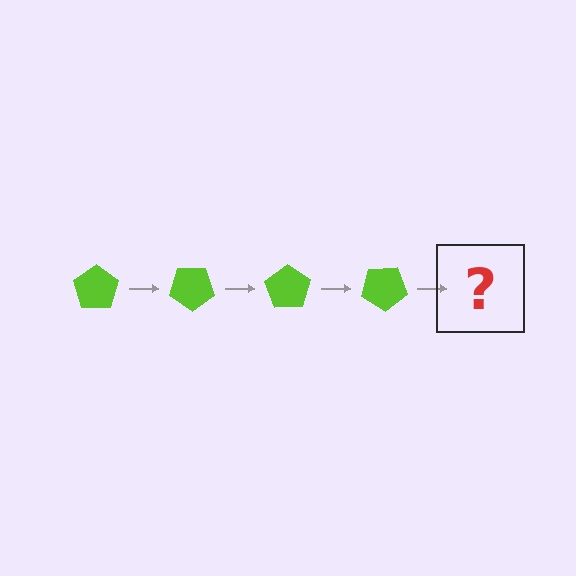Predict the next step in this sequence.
The next step is a lime pentagon rotated 140 degrees.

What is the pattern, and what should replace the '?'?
The pattern is that the pentagon rotates 35 degrees each step. The '?' should be a lime pentagon rotated 140 degrees.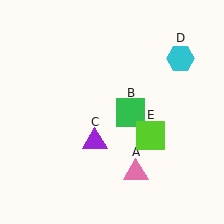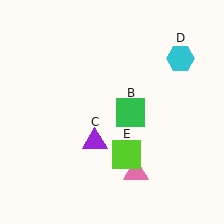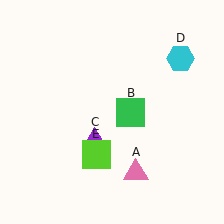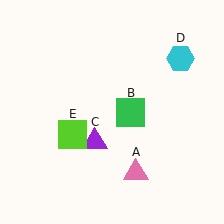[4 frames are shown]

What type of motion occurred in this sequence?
The lime square (object E) rotated clockwise around the center of the scene.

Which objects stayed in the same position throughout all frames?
Pink triangle (object A) and green square (object B) and purple triangle (object C) and cyan hexagon (object D) remained stationary.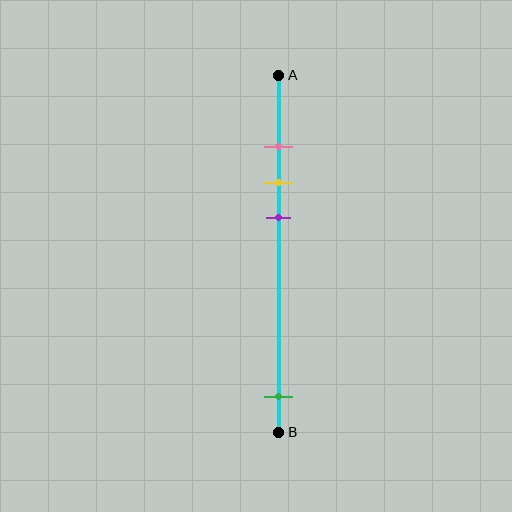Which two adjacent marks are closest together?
The pink and yellow marks are the closest adjacent pair.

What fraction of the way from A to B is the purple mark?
The purple mark is approximately 40% (0.4) of the way from A to B.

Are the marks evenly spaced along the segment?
No, the marks are not evenly spaced.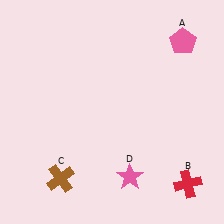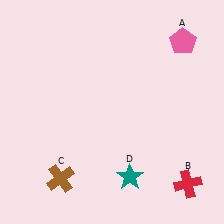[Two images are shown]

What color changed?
The star (D) changed from pink in Image 1 to teal in Image 2.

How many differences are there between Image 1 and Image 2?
There is 1 difference between the two images.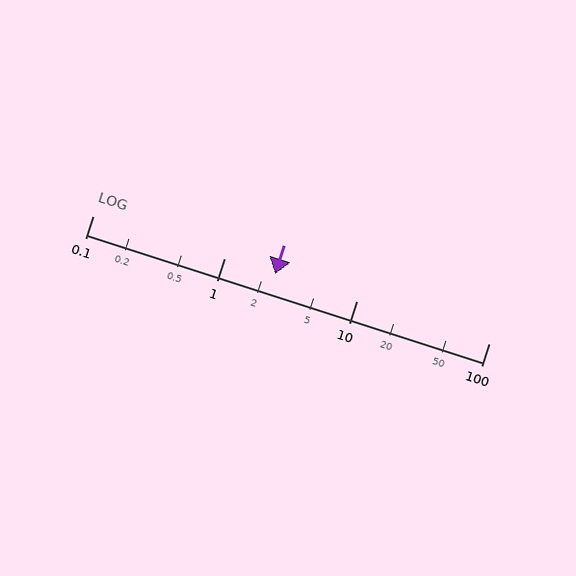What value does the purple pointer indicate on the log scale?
The pointer indicates approximately 2.4.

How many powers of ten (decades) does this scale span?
The scale spans 3 decades, from 0.1 to 100.